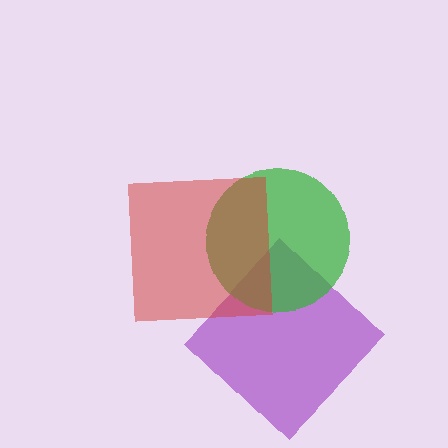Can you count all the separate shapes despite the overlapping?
Yes, there are 3 separate shapes.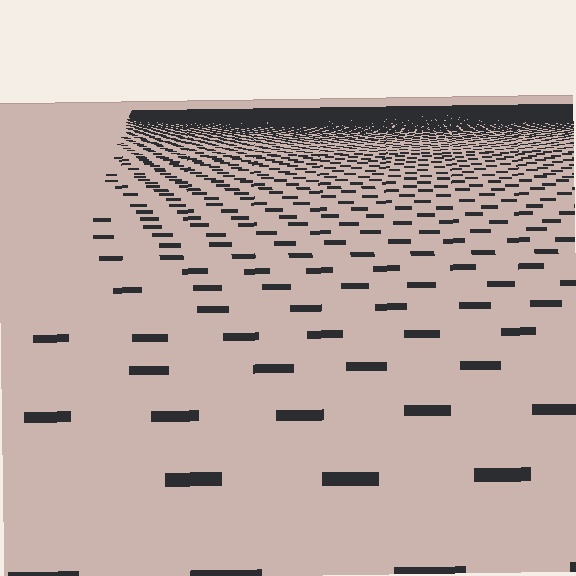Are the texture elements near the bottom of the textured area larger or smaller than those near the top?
Larger. Near the bottom, elements are closer to the viewer and appear at a bigger on-screen size.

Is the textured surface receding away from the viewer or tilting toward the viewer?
The surface is receding away from the viewer. Texture elements get smaller and denser toward the top.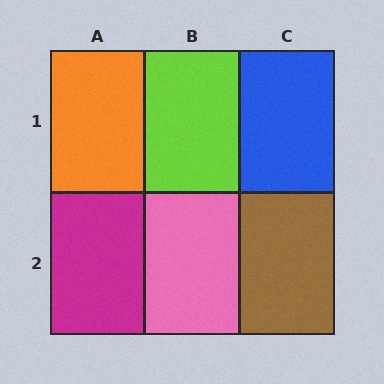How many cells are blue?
1 cell is blue.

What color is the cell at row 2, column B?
Pink.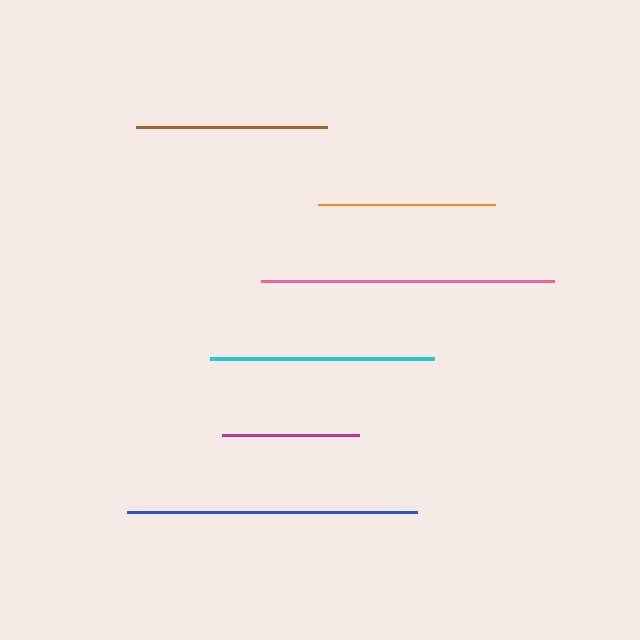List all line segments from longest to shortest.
From longest to shortest: pink, blue, cyan, brown, orange, magenta.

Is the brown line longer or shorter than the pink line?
The pink line is longer than the brown line.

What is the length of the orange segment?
The orange segment is approximately 177 pixels long.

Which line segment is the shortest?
The magenta line is the shortest at approximately 137 pixels.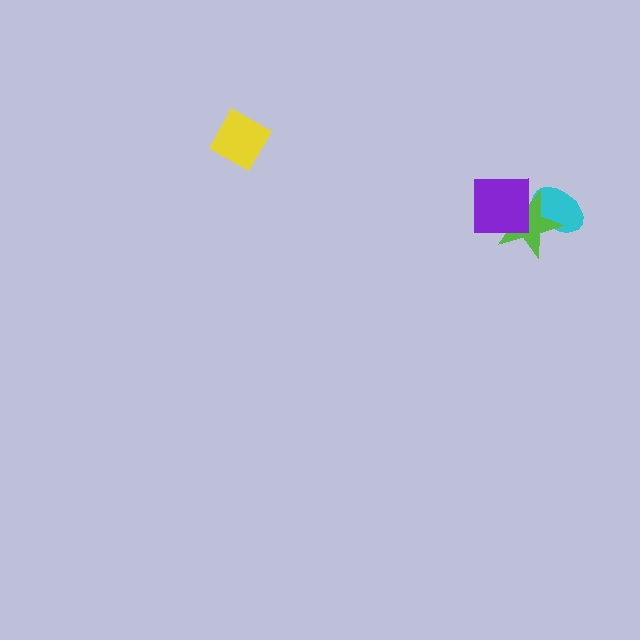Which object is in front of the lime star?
The purple square is in front of the lime star.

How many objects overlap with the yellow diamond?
0 objects overlap with the yellow diamond.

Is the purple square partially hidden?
No, no other shape covers it.